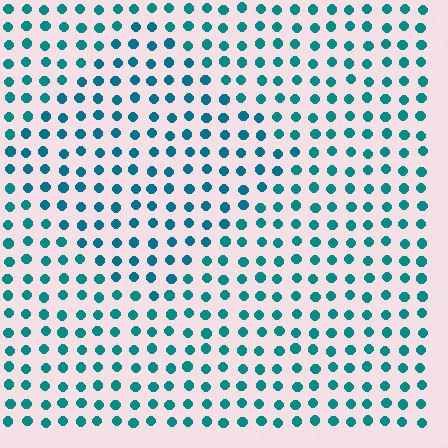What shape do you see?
I see a diamond.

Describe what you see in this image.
The image is filled with small teal elements in a uniform arrangement. A diamond-shaped region is visible where the elements are tinted to a slightly different hue, forming a subtle color boundary.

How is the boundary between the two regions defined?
The boundary is defined purely by a slight shift in hue (about 15 degrees). Spacing, size, and orientation are identical on both sides.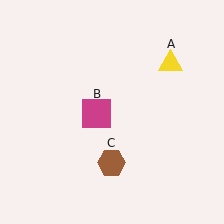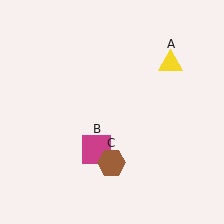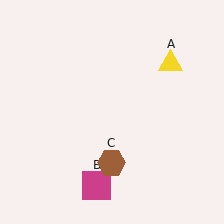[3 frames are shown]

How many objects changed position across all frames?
1 object changed position: magenta square (object B).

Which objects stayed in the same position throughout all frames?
Yellow triangle (object A) and brown hexagon (object C) remained stationary.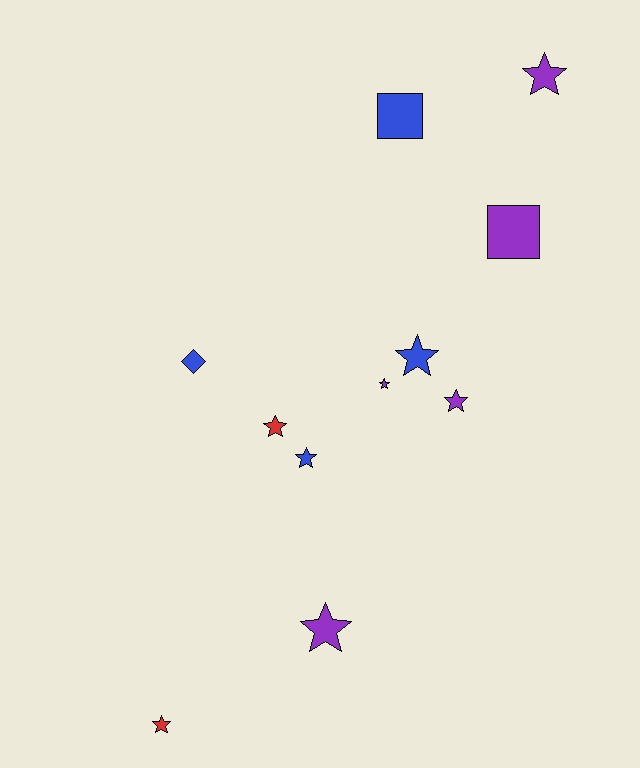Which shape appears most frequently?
Star, with 8 objects.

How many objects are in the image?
There are 11 objects.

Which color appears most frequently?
Purple, with 5 objects.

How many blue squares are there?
There is 1 blue square.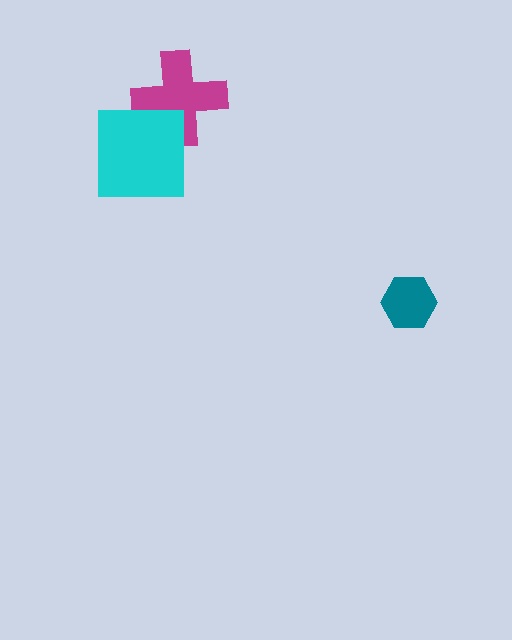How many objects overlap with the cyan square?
1 object overlaps with the cyan square.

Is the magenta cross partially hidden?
Yes, it is partially covered by another shape.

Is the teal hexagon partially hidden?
No, no other shape covers it.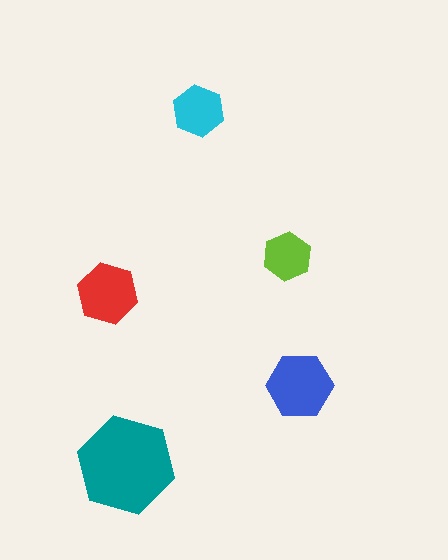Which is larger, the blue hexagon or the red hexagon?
The blue one.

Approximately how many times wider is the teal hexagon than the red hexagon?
About 1.5 times wider.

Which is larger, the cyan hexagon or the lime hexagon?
The cyan one.